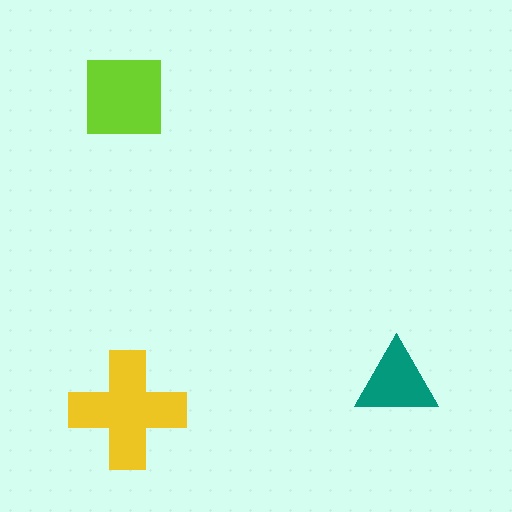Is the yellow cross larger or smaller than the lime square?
Larger.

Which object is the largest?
The yellow cross.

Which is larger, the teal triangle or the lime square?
The lime square.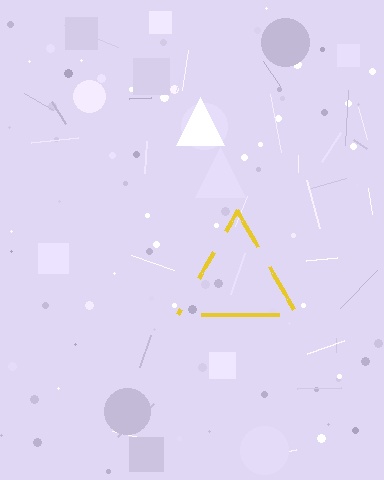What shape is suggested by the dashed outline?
The dashed outline suggests a triangle.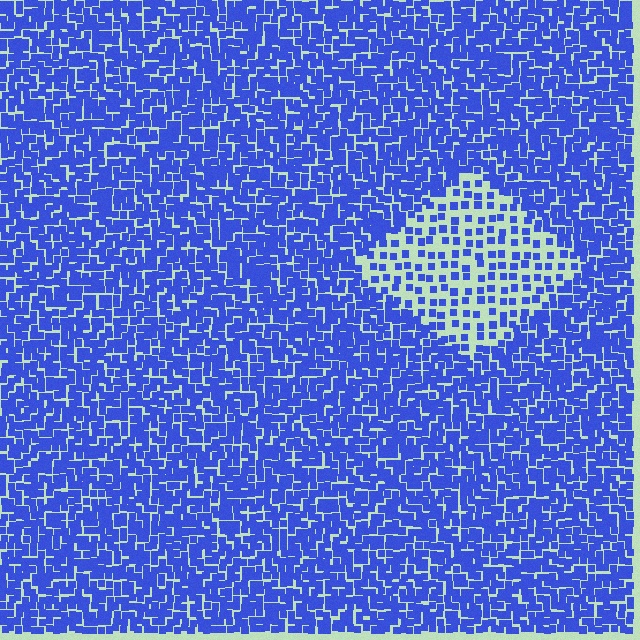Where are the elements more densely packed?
The elements are more densely packed outside the diamond boundary.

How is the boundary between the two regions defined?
The boundary is defined by a change in element density (approximately 2.5x ratio). All elements are the same color, size, and shape.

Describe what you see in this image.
The image contains small blue elements arranged at two different densities. A diamond-shaped region is visible where the elements are less densely packed than the surrounding area.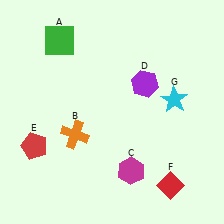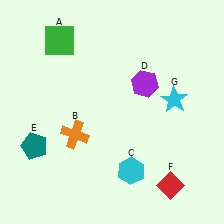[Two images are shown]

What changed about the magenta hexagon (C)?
In Image 1, C is magenta. In Image 2, it changed to cyan.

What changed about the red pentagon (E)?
In Image 1, E is red. In Image 2, it changed to teal.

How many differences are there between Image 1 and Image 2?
There are 2 differences between the two images.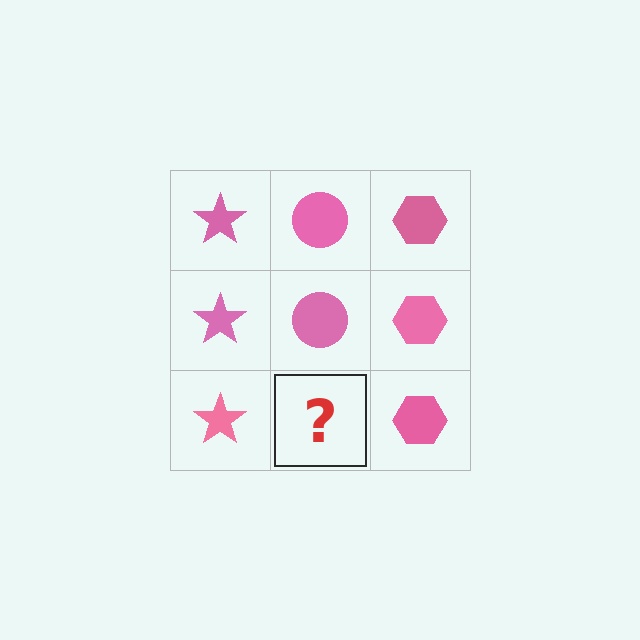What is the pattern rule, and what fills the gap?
The rule is that each column has a consistent shape. The gap should be filled with a pink circle.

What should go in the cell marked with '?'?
The missing cell should contain a pink circle.